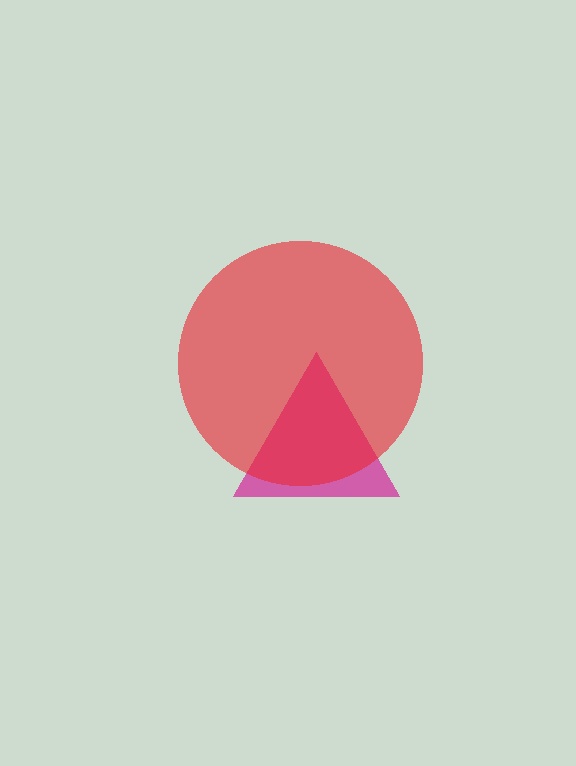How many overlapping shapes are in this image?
There are 2 overlapping shapes in the image.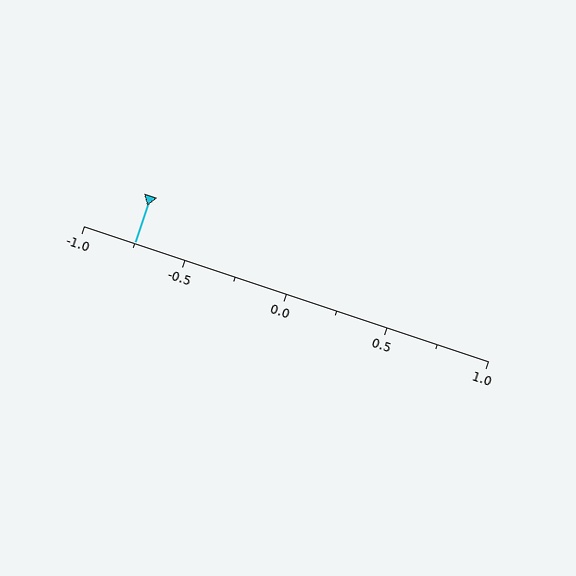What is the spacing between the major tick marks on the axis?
The major ticks are spaced 0.5 apart.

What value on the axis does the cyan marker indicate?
The marker indicates approximately -0.75.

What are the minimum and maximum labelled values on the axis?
The axis runs from -1.0 to 1.0.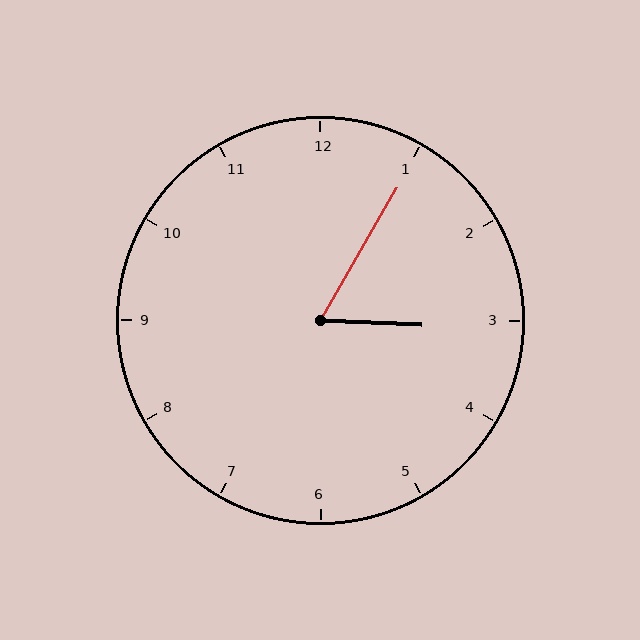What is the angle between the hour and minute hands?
Approximately 62 degrees.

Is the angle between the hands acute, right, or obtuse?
It is acute.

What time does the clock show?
3:05.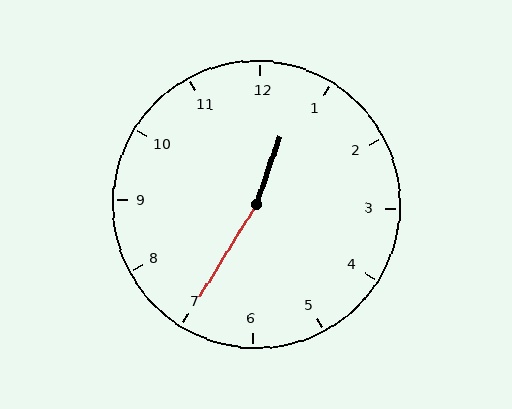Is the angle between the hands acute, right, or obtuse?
It is obtuse.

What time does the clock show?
12:35.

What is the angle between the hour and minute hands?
Approximately 168 degrees.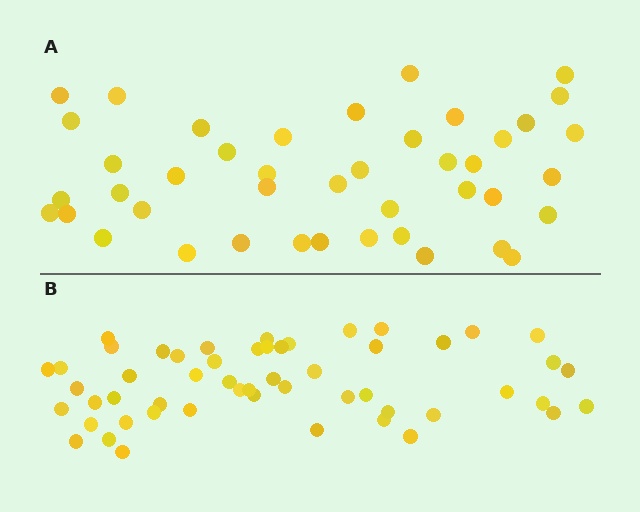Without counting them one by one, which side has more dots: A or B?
Region B (the bottom region) has more dots.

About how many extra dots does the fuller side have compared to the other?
Region B has roughly 10 or so more dots than region A.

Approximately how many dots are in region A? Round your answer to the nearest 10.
About 40 dots. (The exact count is 43, which rounds to 40.)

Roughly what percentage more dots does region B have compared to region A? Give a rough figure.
About 25% more.